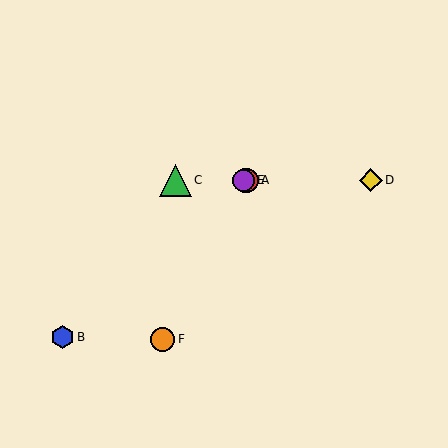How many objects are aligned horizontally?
4 objects (A, C, D, E) are aligned horizontally.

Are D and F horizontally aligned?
No, D is at y≈180 and F is at y≈339.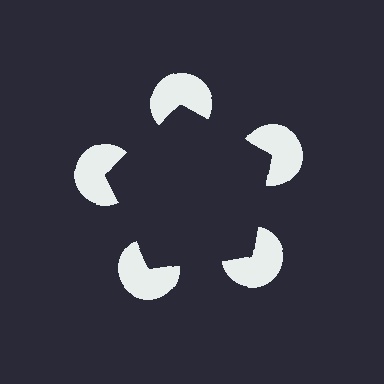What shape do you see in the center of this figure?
An illusory pentagon — its edges are inferred from the aligned wedge cuts in the pac-man discs, not physically drawn.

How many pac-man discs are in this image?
There are 5 — one at each vertex of the illusory pentagon.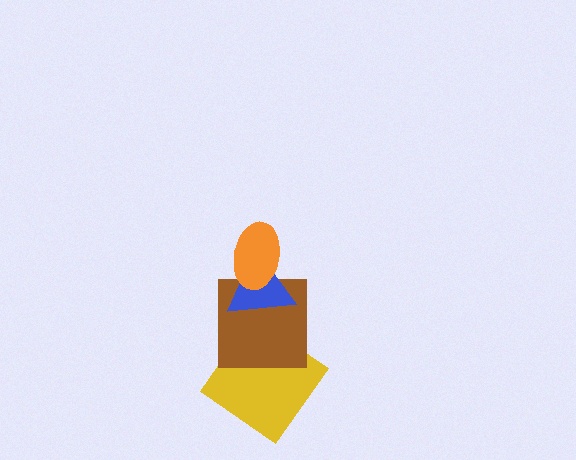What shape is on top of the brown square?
The blue triangle is on top of the brown square.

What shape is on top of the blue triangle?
The orange ellipse is on top of the blue triangle.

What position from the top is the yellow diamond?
The yellow diamond is 4th from the top.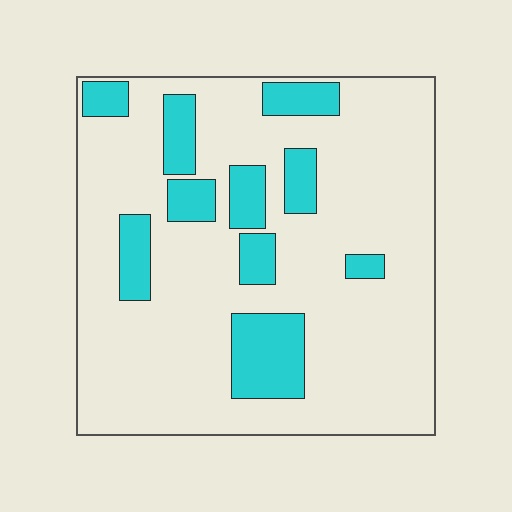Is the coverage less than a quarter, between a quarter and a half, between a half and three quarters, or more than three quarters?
Less than a quarter.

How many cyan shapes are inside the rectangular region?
10.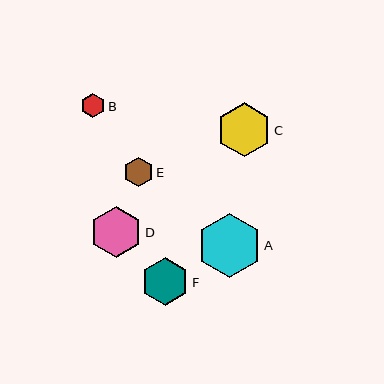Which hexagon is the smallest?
Hexagon B is the smallest with a size of approximately 24 pixels.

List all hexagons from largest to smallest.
From largest to smallest: A, C, D, F, E, B.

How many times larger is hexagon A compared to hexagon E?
Hexagon A is approximately 2.2 times the size of hexagon E.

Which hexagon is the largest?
Hexagon A is the largest with a size of approximately 64 pixels.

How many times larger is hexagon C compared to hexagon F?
Hexagon C is approximately 1.1 times the size of hexagon F.